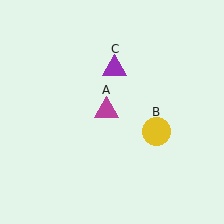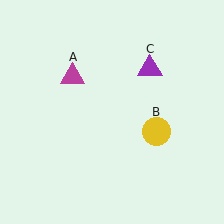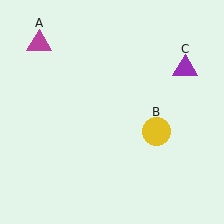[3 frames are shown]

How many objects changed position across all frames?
2 objects changed position: magenta triangle (object A), purple triangle (object C).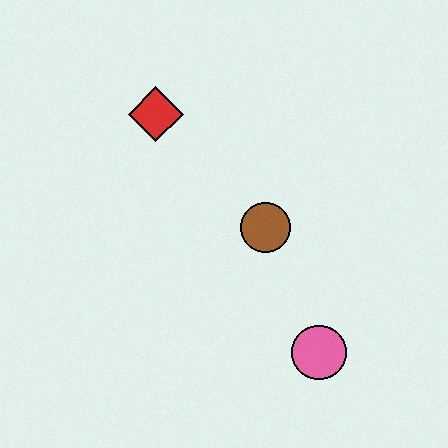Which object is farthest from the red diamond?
The pink circle is farthest from the red diamond.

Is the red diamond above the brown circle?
Yes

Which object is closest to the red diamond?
The brown circle is closest to the red diamond.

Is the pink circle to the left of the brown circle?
No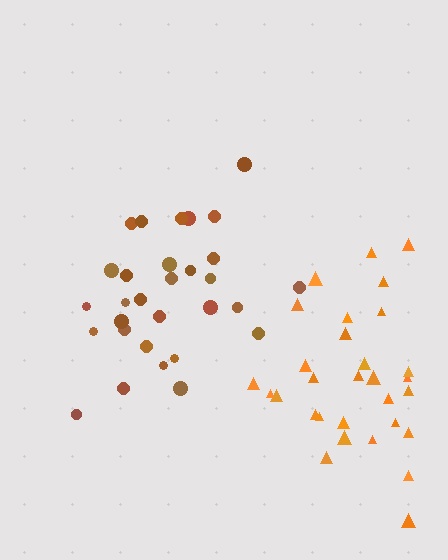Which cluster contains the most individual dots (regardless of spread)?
Orange (30).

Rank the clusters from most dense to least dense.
brown, orange.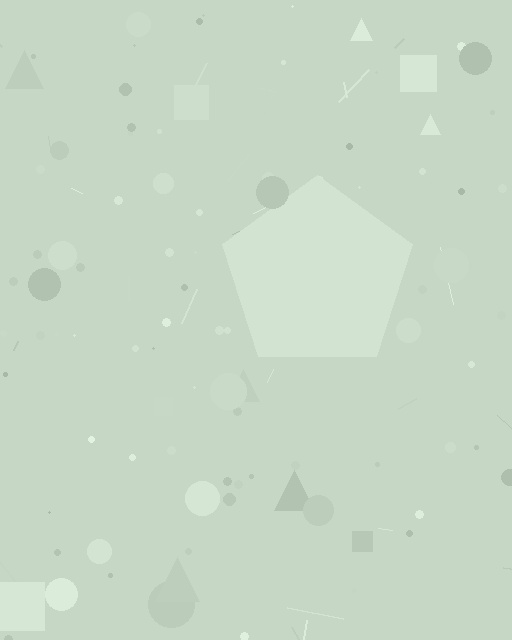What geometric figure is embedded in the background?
A pentagon is embedded in the background.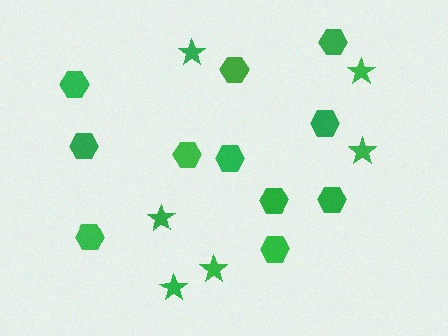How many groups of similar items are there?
There are 2 groups: one group of stars (6) and one group of hexagons (11).